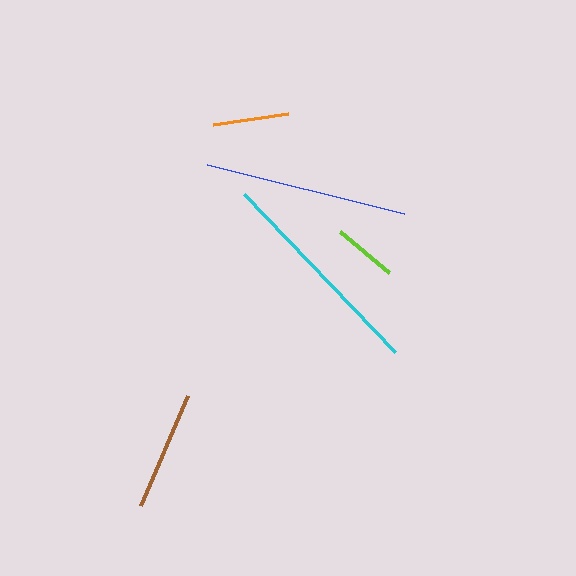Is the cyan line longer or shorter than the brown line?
The cyan line is longer than the brown line.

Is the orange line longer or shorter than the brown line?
The brown line is longer than the orange line.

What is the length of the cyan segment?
The cyan segment is approximately 218 pixels long.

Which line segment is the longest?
The cyan line is the longest at approximately 218 pixels.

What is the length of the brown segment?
The brown segment is approximately 120 pixels long.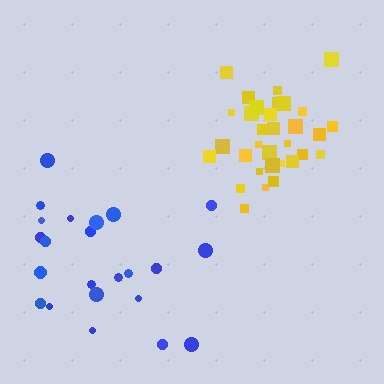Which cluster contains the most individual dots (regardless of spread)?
Yellow (33).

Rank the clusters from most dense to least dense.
yellow, blue.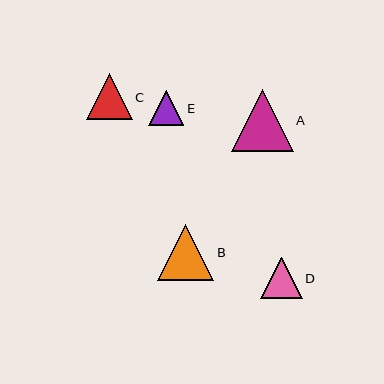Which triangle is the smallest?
Triangle E is the smallest with a size of approximately 35 pixels.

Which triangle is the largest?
Triangle A is the largest with a size of approximately 62 pixels.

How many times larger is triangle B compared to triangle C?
Triangle B is approximately 1.2 times the size of triangle C.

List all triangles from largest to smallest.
From largest to smallest: A, B, C, D, E.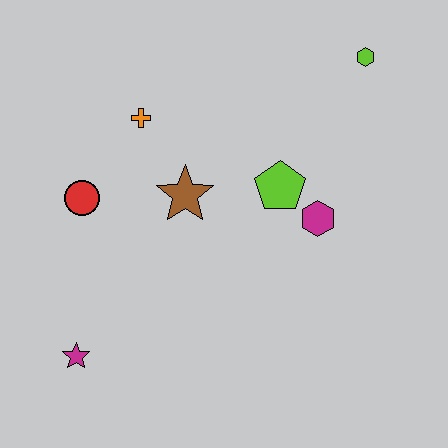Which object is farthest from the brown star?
The lime hexagon is farthest from the brown star.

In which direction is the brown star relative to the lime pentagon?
The brown star is to the left of the lime pentagon.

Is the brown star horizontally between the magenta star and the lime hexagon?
Yes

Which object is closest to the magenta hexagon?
The lime pentagon is closest to the magenta hexagon.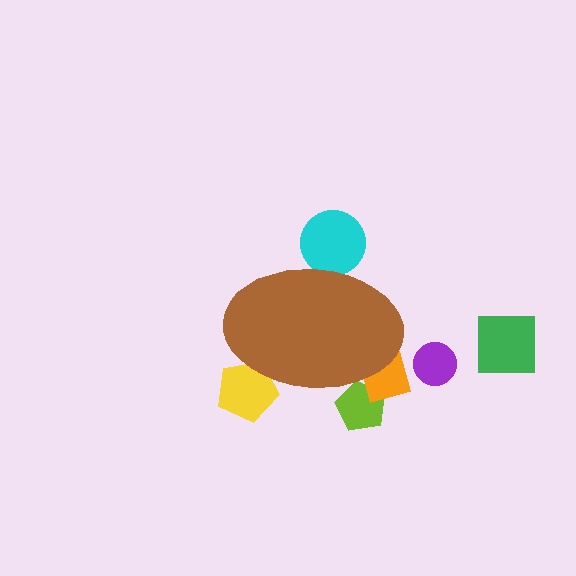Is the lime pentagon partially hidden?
Yes, the lime pentagon is partially hidden behind the brown ellipse.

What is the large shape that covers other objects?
A brown ellipse.